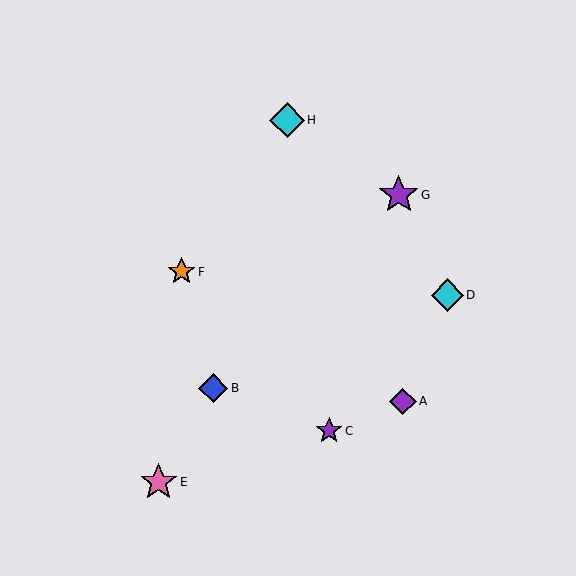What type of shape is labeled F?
Shape F is an orange star.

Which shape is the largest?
The purple star (labeled G) is the largest.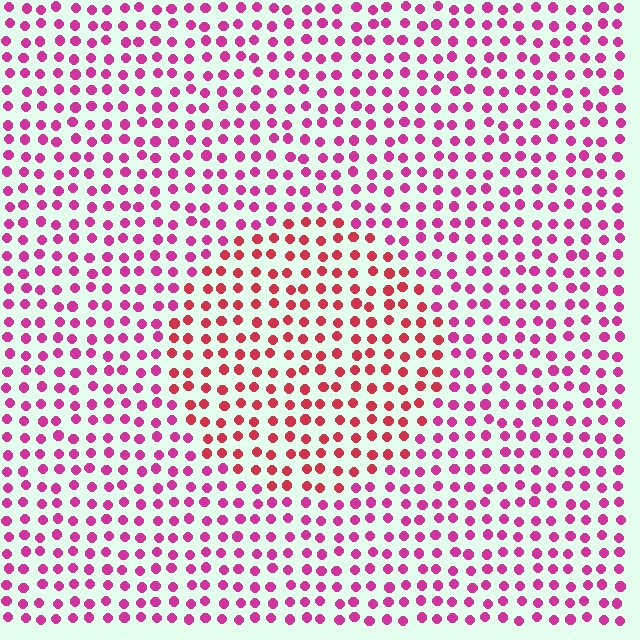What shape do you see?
I see a circle.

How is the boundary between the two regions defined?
The boundary is defined purely by a slight shift in hue (about 32 degrees). Spacing, size, and orientation are identical on both sides.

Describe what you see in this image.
The image is filled with small magenta elements in a uniform arrangement. A circle-shaped region is visible where the elements are tinted to a slightly different hue, forming a subtle color boundary.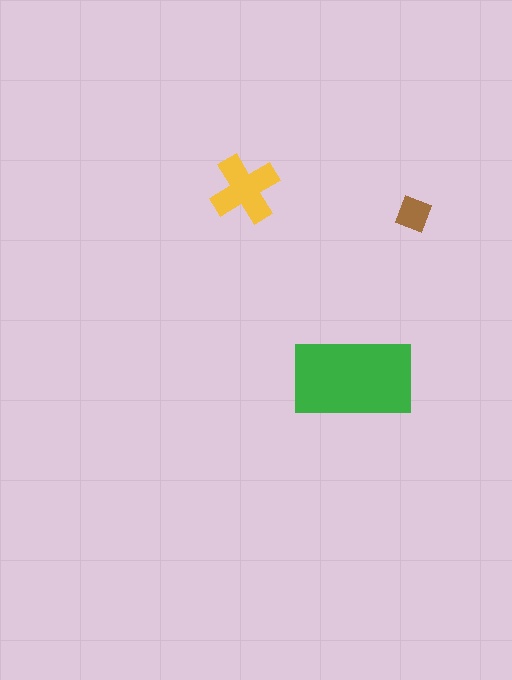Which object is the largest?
The green rectangle.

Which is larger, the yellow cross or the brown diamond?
The yellow cross.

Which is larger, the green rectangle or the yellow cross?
The green rectangle.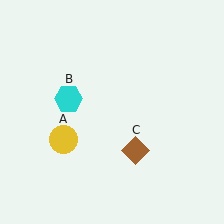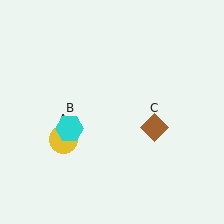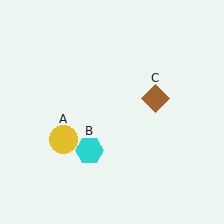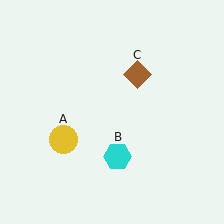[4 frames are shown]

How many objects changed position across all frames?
2 objects changed position: cyan hexagon (object B), brown diamond (object C).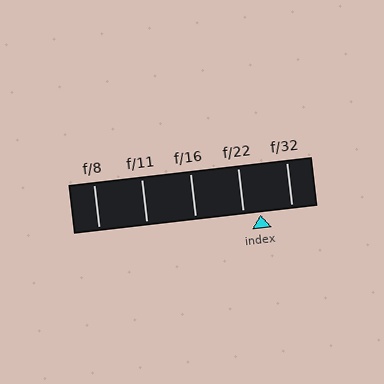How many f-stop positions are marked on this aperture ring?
There are 5 f-stop positions marked.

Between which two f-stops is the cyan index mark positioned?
The index mark is between f/22 and f/32.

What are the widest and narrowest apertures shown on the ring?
The widest aperture shown is f/8 and the narrowest is f/32.